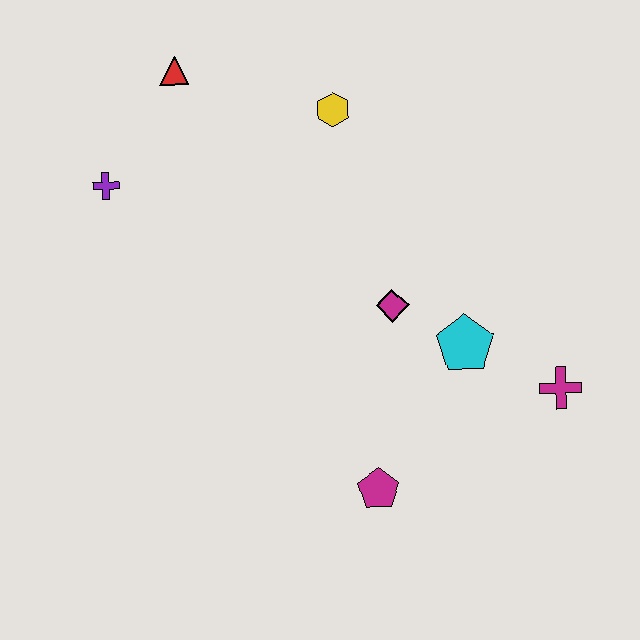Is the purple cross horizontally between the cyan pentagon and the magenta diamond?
No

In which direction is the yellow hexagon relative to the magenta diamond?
The yellow hexagon is above the magenta diamond.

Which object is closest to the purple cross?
The red triangle is closest to the purple cross.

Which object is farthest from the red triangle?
The magenta cross is farthest from the red triangle.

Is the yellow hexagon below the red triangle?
Yes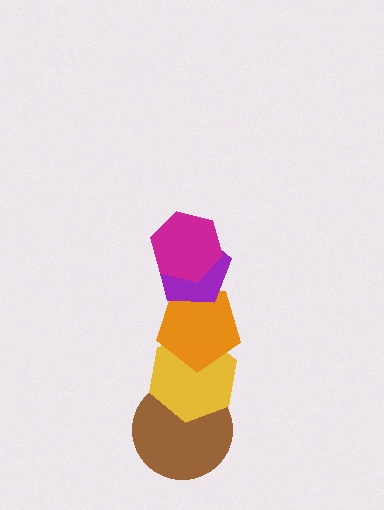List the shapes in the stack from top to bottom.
From top to bottom: the magenta hexagon, the purple pentagon, the orange pentagon, the yellow hexagon, the brown circle.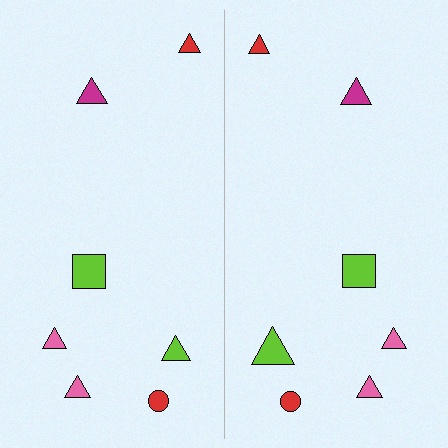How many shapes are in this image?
There are 14 shapes in this image.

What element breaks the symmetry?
The lime triangle on the right side has a different size than its mirror counterpart.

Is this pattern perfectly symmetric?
No, the pattern is not perfectly symmetric. The lime triangle on the right side has a different size than its mirror counterpart.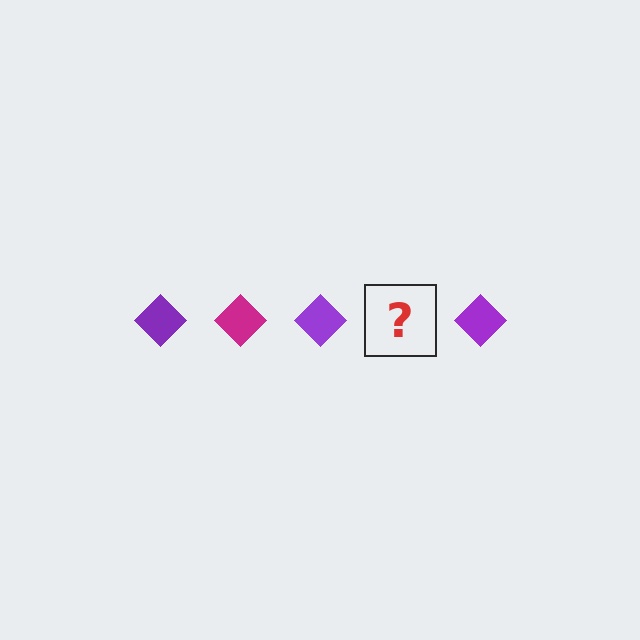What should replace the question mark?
The question mark should be replaced with a magenta diamond.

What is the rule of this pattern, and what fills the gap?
The rule is that the pattern cycles through purple, magenta diamonds. The gap should be filled with a magenta diamond.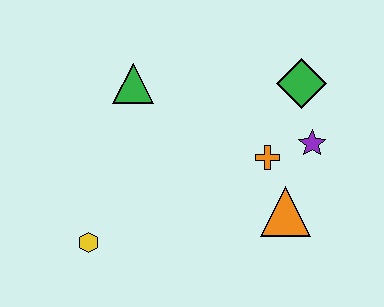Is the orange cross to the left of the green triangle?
No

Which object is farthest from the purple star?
The yellow hexagon is farthest from the purple star.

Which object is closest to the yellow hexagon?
The green triangle is closest to the yellow hexagon.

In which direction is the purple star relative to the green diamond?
The purple star is below the green diamond.